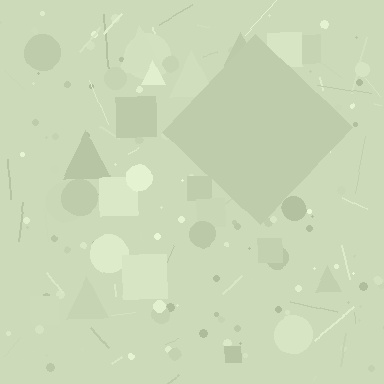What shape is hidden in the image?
A diamond is hidden in the image.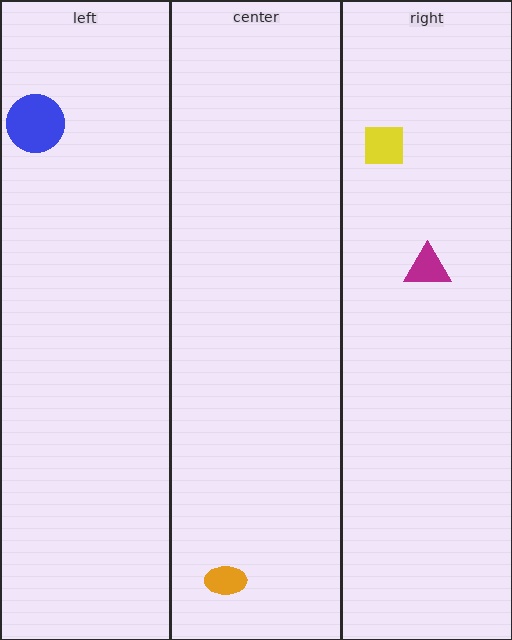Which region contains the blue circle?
The left region.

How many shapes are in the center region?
1.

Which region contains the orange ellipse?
The center region.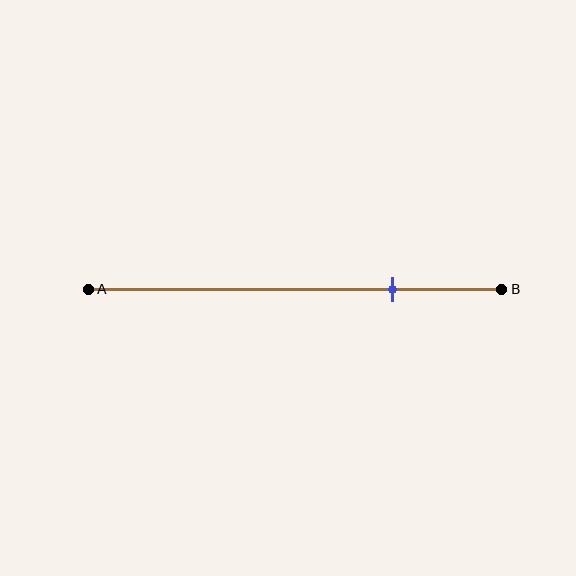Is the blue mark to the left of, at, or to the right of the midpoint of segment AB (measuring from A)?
The blue mark is to the right of the midpoint of segment AB.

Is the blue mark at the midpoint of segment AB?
No, the mark is at about 75% from A, not at the 50% midpoint.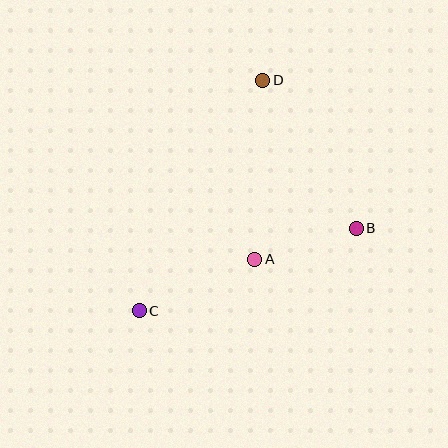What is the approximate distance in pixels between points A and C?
The distance between A and C is approximately 126 pixels.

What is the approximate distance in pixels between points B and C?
The distance between B and C is approximately 232 pixels.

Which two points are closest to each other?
Points A and B are closest to each other.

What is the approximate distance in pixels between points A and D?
The distance between A and D is approximately 179 pixels.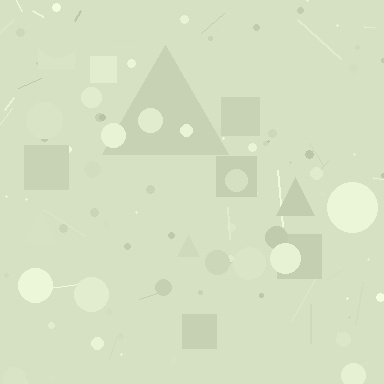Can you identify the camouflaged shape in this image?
The camouflaged shape is a triangle.